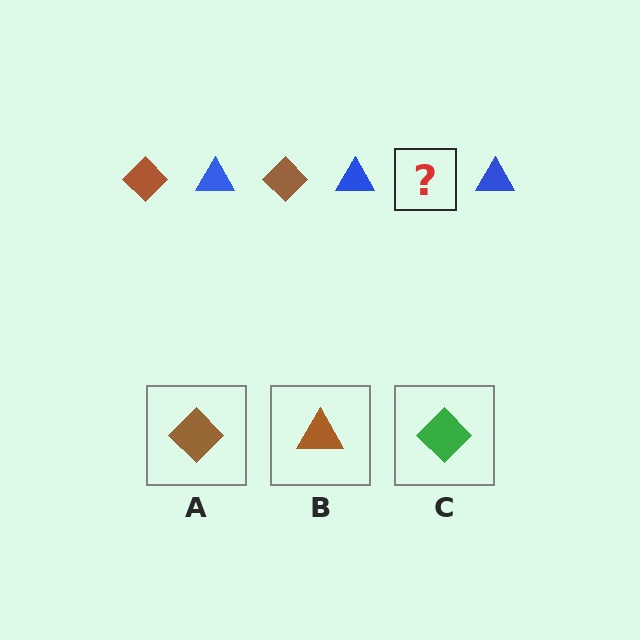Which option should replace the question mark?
Option A.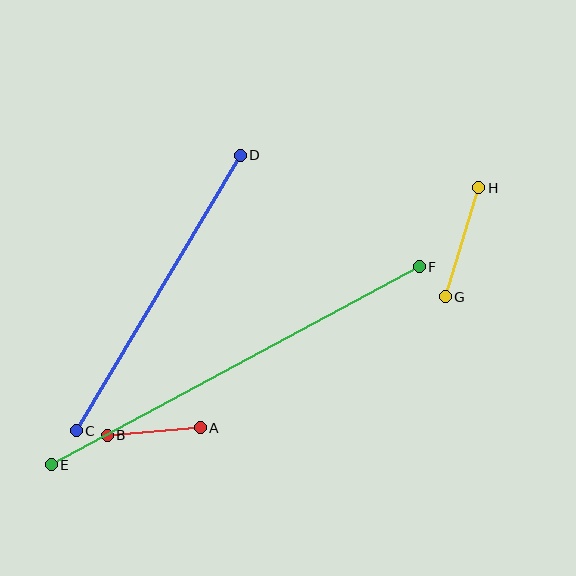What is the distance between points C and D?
The distance is approximately 321 pixels.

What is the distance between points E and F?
The distance is approximately 418 pixels.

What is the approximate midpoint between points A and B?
The midpoint is at approximately (154, 431) pixels.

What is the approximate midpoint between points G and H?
The midpoint is at approximately (462, 242) pixels.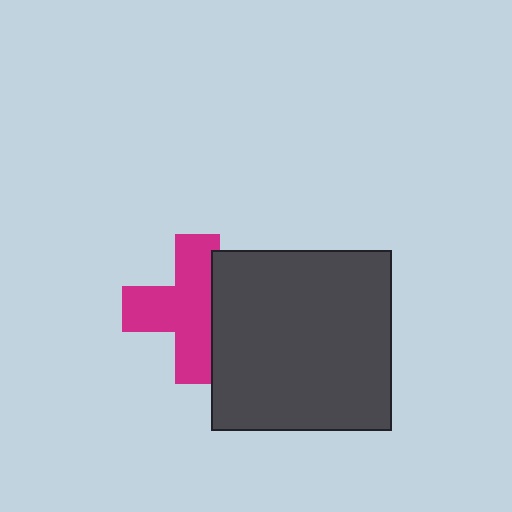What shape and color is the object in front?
The object in front is a dark gray square.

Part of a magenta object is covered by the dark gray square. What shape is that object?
It is a cross.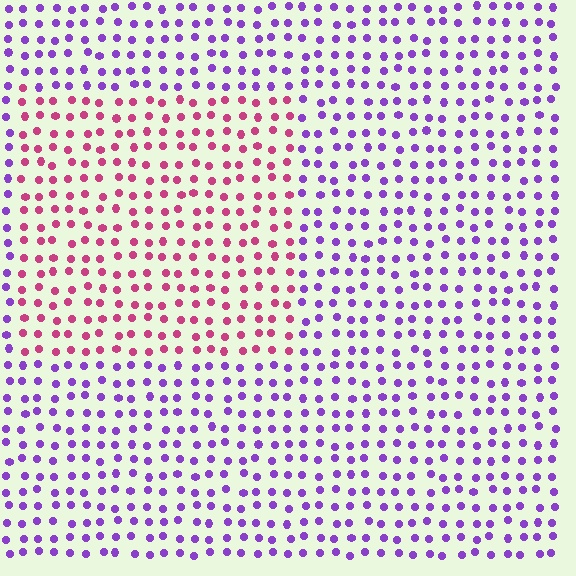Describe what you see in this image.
The image is filled with small purple elements in a uniform arrangement. A rectangle-shaped region is visible where the elements are tinted to a slightly different hue, forming a subtle color boundary.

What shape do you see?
I see a rectangle.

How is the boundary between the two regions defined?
The boundary is defined purely by a slight shift in hue (about 58 degrees). Spacing, size, and orientation are identical on both sides.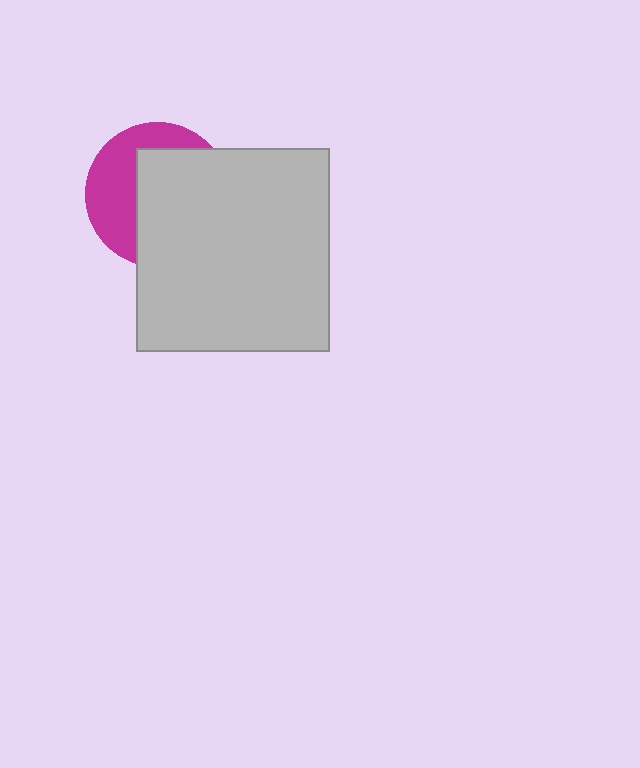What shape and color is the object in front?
The object in front is a light gray rectangle.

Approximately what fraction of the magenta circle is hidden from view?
Roughly 60% of the magenta circle is hidden behind the light gray rectangle.